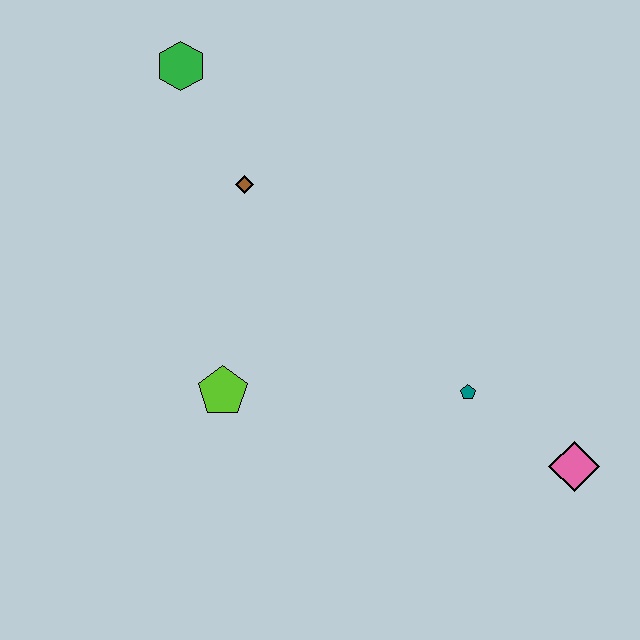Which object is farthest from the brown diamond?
The pink diamond is farthest from the brown diamond.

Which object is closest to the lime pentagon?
The brown diamond is closest to the lime pentagon.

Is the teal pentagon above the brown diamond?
No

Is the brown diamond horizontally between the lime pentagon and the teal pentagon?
Yes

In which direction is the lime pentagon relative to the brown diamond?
The lime pentagon is below the brown diamond.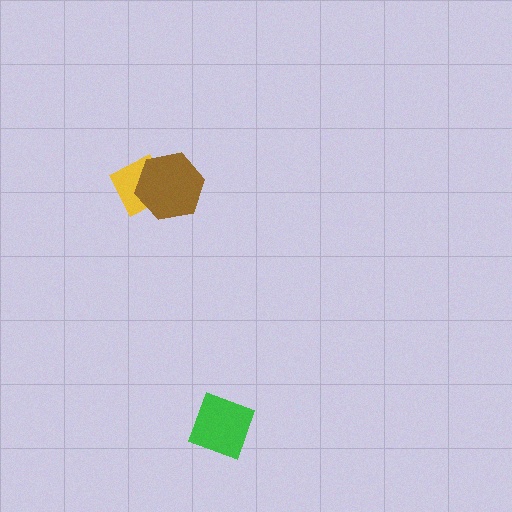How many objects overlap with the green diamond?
0 objects overlap with the green diamond.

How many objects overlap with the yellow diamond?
1 object overlaps with the yellow diamond.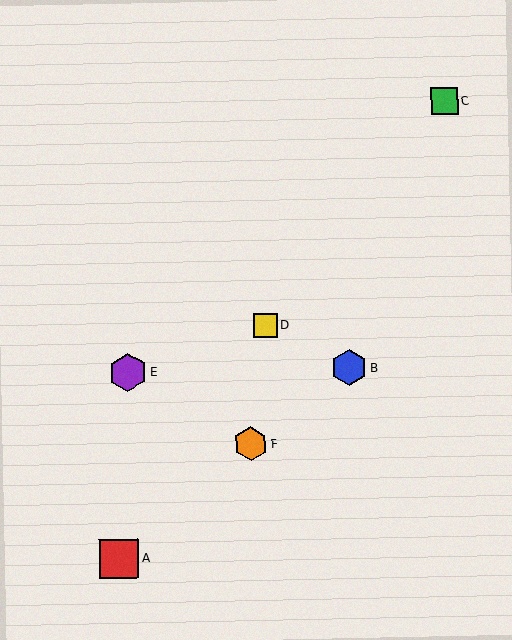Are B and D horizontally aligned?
No, B is at y≈368 and D is at y≈325.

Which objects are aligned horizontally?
Objects B, E are aligned horizontally.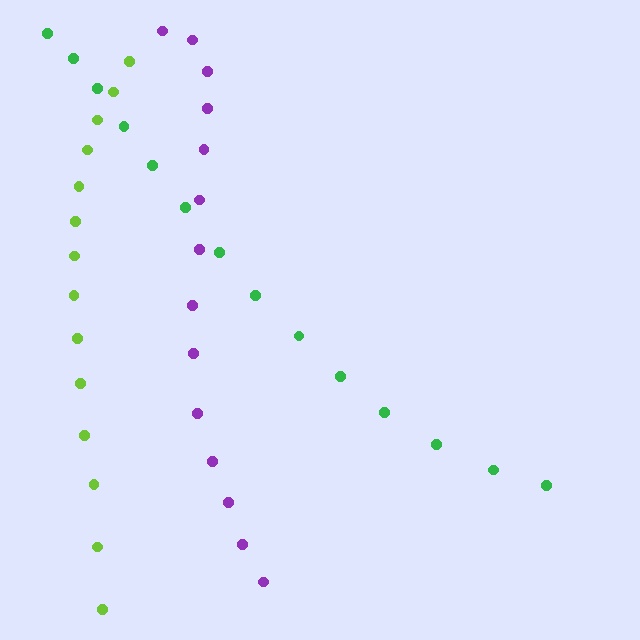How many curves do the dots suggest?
There are 3 distinct paths.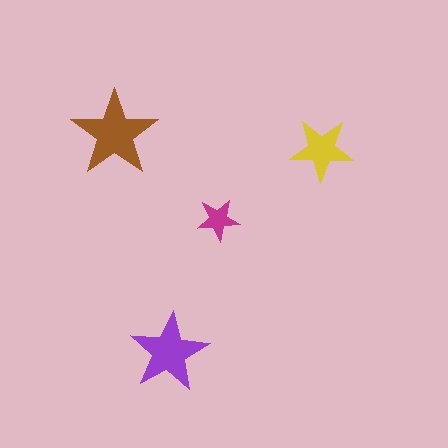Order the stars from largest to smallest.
the brown one, the purple one, the yellow one, the magenta one.